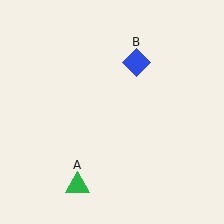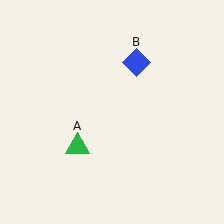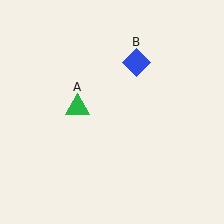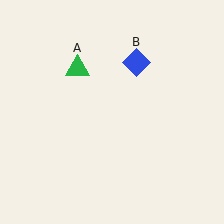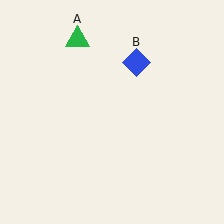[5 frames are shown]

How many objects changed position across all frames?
1 object changed position: green triangle (object A).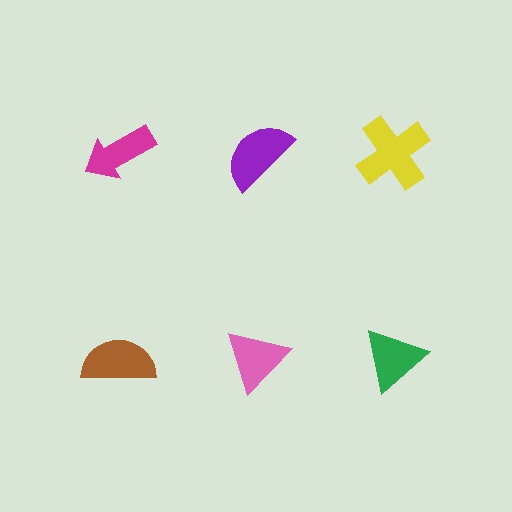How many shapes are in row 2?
3 shapes.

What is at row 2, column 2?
A pink triangle.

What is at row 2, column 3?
A green triangle.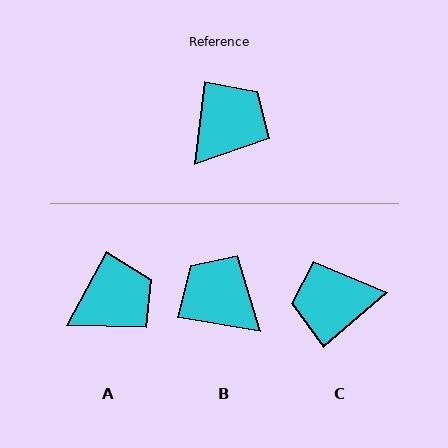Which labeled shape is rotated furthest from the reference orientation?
C, about 137 degrees away.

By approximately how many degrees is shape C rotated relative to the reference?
Approximately 137 degrees counter-clockwise.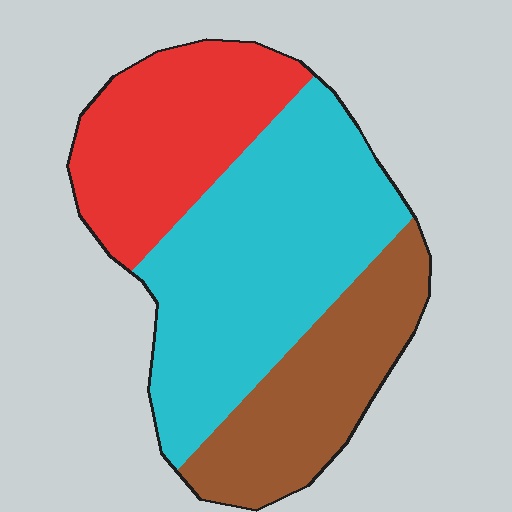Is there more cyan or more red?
Cyan.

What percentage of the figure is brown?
Brown takes up about one quarter (1/4) of the figure.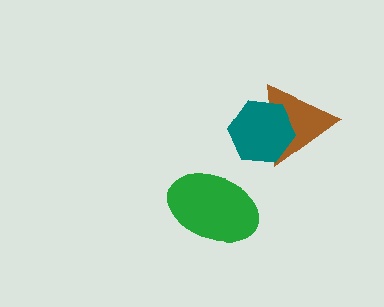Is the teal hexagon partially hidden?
No, no other shape covers it.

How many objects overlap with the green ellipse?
0 objects overlap with the green ellipse.